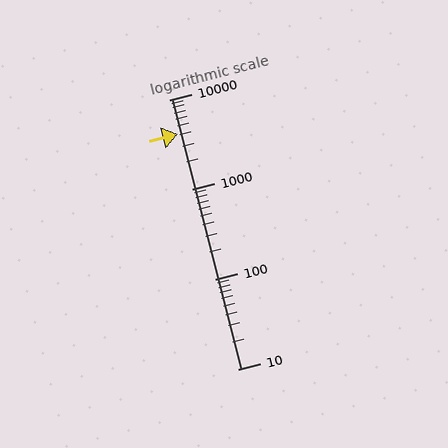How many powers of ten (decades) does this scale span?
The scale spans 3 decades, from 10 to 10000.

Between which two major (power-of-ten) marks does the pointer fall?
The pointer is between 1000 and 10000.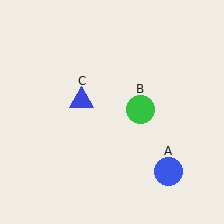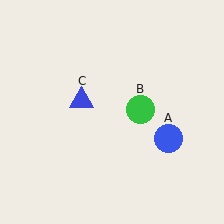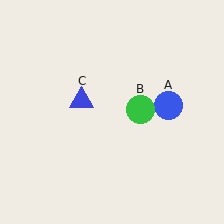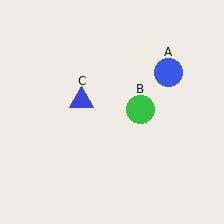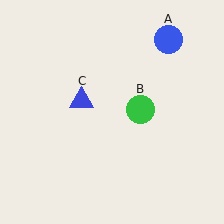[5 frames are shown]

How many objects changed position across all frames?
1 object changed position: blue circle (object A).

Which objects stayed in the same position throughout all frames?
Green circle (object B) and blue triangle (object C) remained stationary.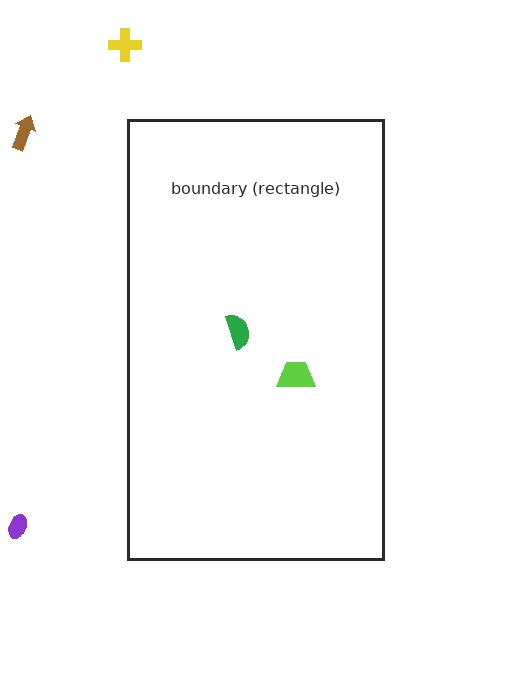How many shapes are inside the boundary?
2 inside, 3 outside.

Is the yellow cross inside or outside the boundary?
Outside.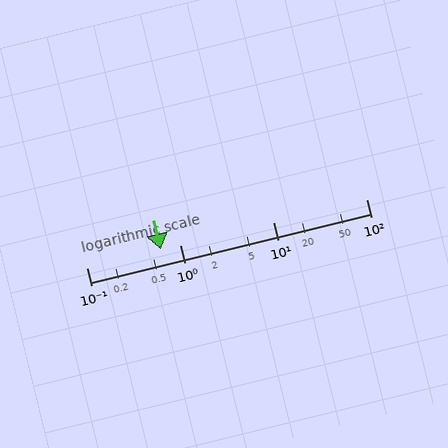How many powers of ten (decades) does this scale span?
The scale spans 3 decades, from 0.1 to 100.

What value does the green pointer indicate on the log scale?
The pointer indicates approximately 0.62.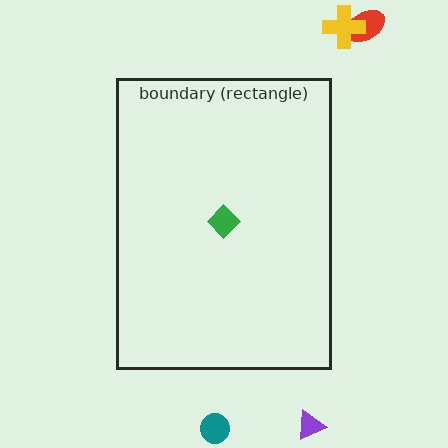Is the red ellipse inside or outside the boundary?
Outside.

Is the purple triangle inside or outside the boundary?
Outside.